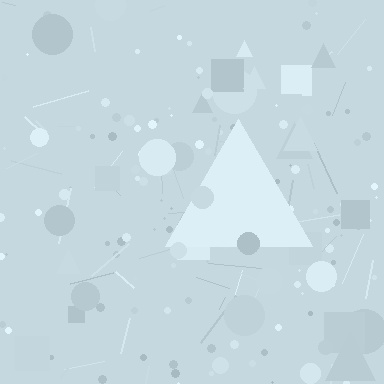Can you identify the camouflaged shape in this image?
The camouflaged shape is a triangle.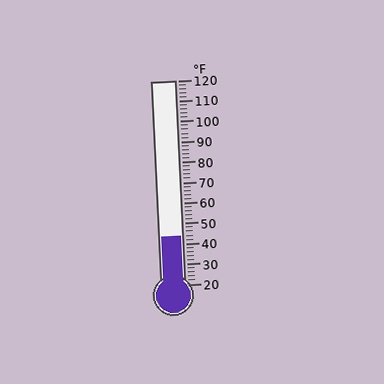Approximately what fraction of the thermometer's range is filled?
The thermometer is filled to approximately 25% of its range.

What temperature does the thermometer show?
The thermometer shows approximately 44°F.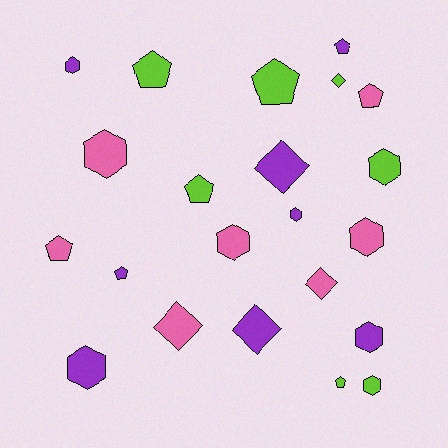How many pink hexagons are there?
There are 3 pink hexagons.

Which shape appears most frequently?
Hexagon, with 9 objects.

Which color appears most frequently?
Purple, with 8 objects.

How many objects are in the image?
There are 22 objects.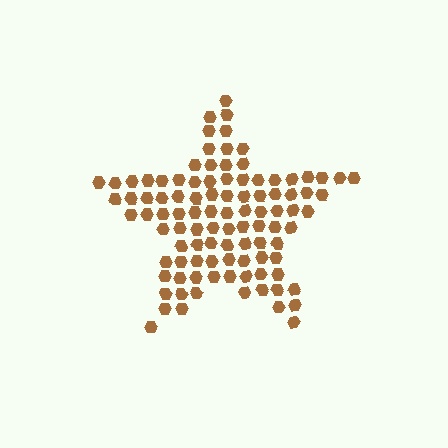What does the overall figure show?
The overall figure shows a star.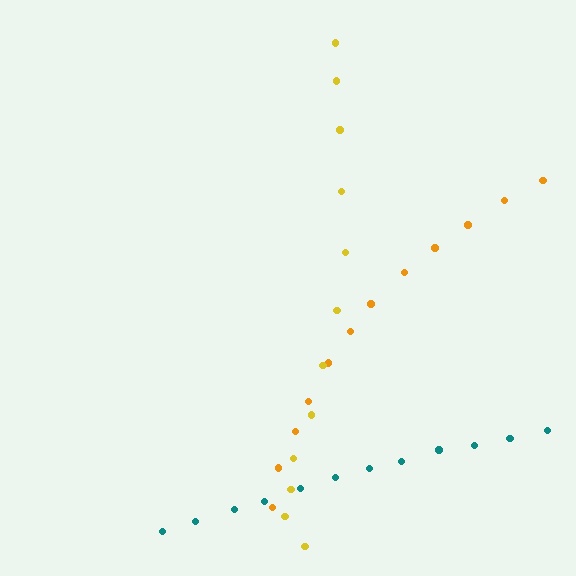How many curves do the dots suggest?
There are 3 distinct paths.